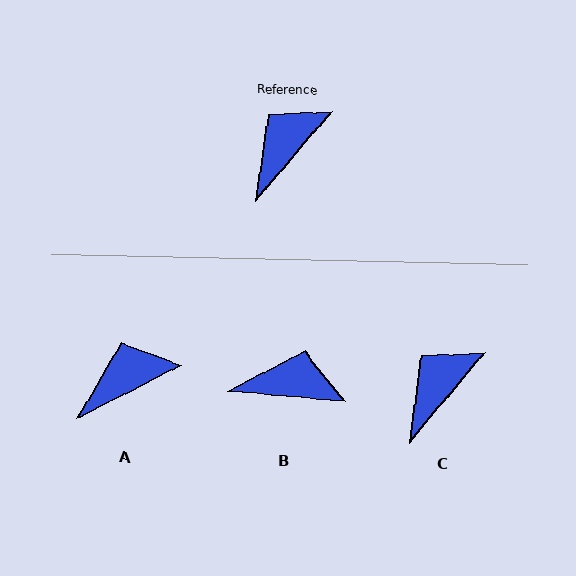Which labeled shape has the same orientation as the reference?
C.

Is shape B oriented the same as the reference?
No, it is off by about 55 degrees.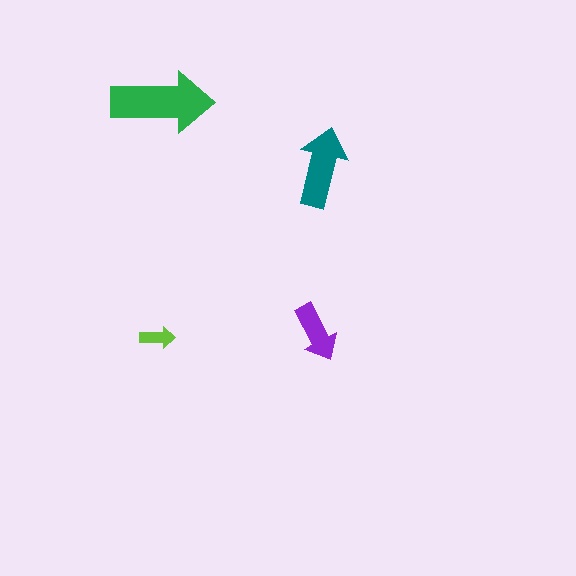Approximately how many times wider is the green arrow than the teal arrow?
About 1.5 times wider.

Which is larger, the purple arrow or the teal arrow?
The teal one.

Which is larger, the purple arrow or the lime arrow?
The purple one.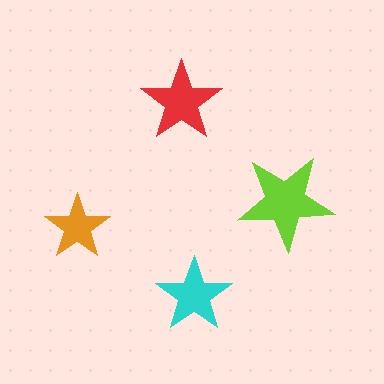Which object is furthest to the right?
The lime star is rightmost.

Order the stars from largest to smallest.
the lime one, the red one, the cyan one, the orange one.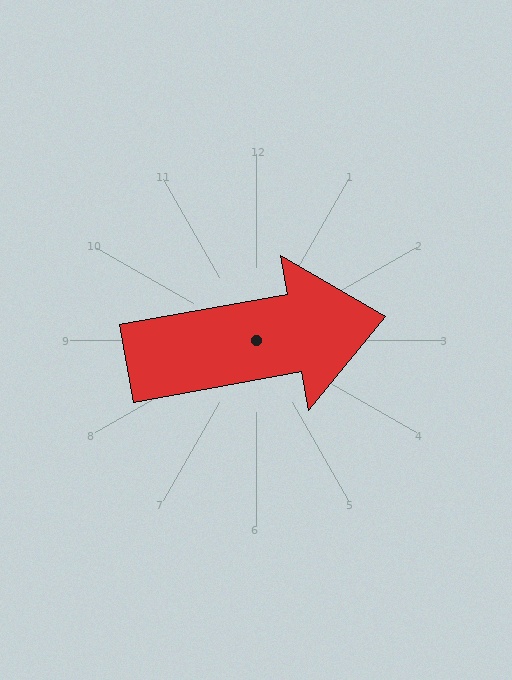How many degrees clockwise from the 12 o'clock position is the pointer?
Approximately 80 degrees.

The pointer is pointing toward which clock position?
Roughly 3 o'clock.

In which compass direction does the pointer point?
East.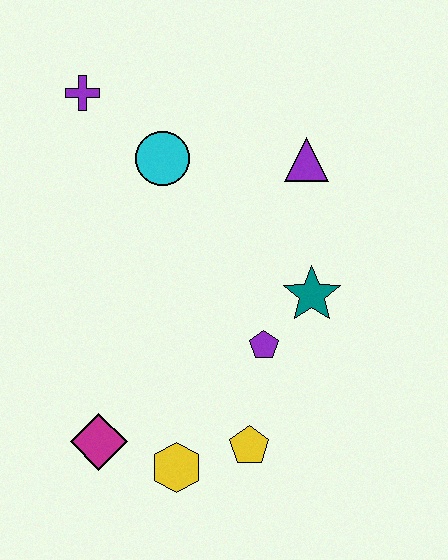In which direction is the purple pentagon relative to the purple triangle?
The purple pentagon is below the purple triangle.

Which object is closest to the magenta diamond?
The yellow hexagon is closest to the magenta diamond.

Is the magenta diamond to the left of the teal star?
Yes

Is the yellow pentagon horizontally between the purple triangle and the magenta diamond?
Yes